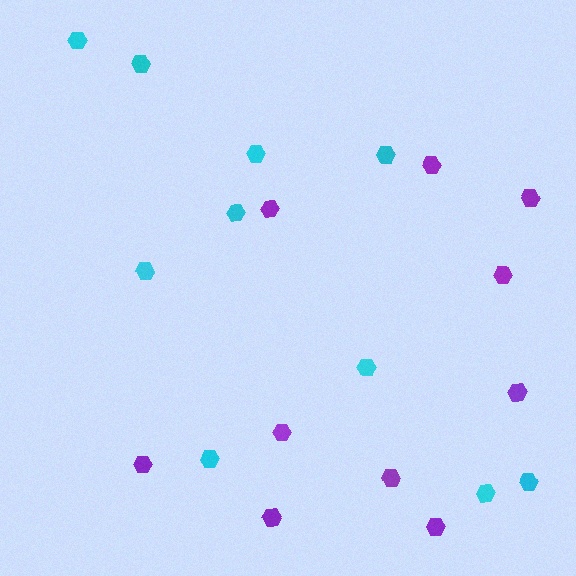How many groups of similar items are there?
There are 2 groups: one group of cyan hexagons (10) and one group of purple hexagons (10).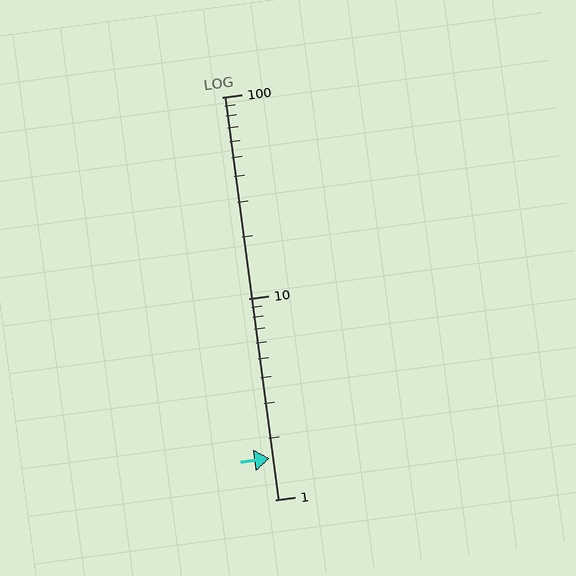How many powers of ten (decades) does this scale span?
The scale spans 2 decades, from 1 to 100.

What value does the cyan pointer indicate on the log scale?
The pointer indicates approximately 1.6.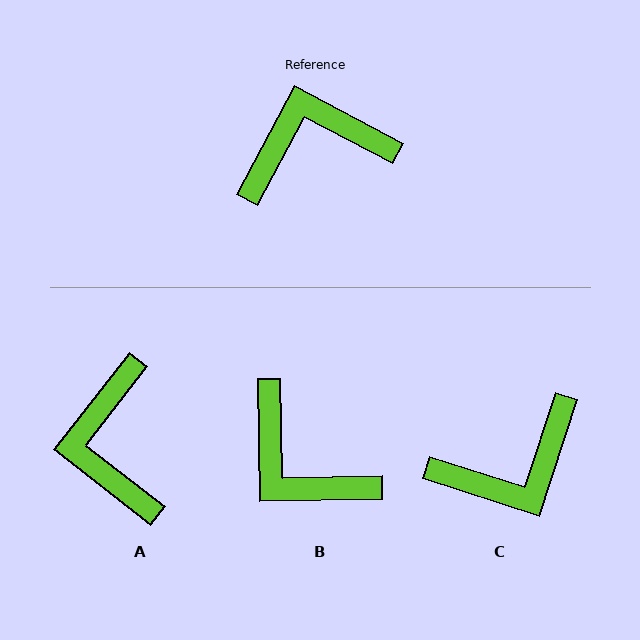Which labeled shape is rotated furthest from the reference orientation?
C, about 170 degrees away.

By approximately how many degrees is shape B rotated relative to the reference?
Approximately 119 degrees counter-clockwise.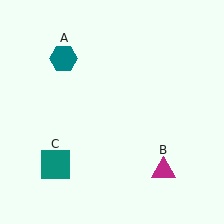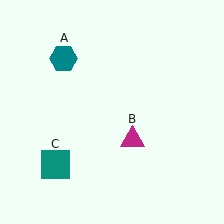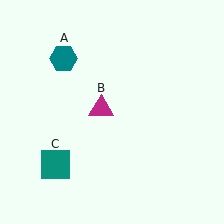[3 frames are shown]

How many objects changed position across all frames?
1 object changed position: magenta triangle (object B).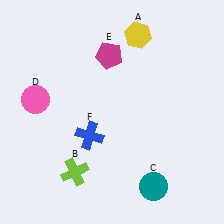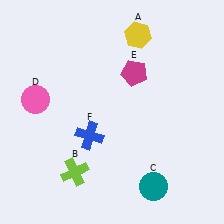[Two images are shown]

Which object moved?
The magenta pentagon (E) moved right.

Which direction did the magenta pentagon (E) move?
The magenta pentagon (E) moved right.